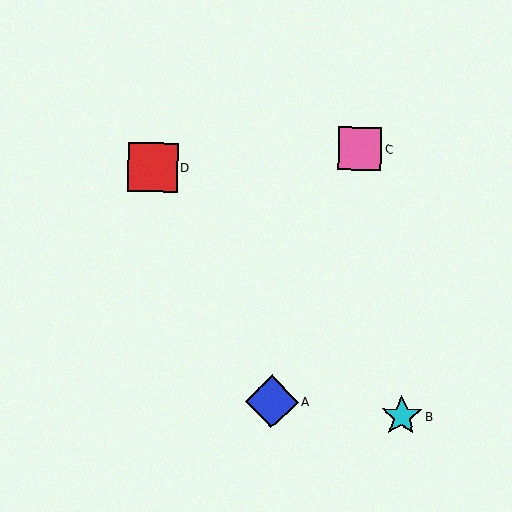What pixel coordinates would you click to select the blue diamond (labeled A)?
Click at (272, 402) to select the blue diamond A.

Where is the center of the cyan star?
The center of the cyan star is at (402, 416).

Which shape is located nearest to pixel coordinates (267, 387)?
The blue diamond (labeled A) at (272, 402) is nearest to that location.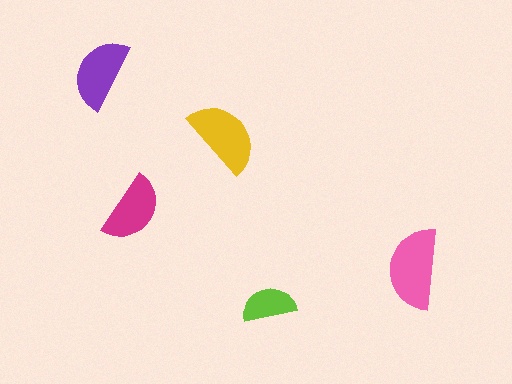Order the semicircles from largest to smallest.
the pink one, the yellow one, the purple one, the magenta one, the lime one.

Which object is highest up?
The purple semicircle is topmost.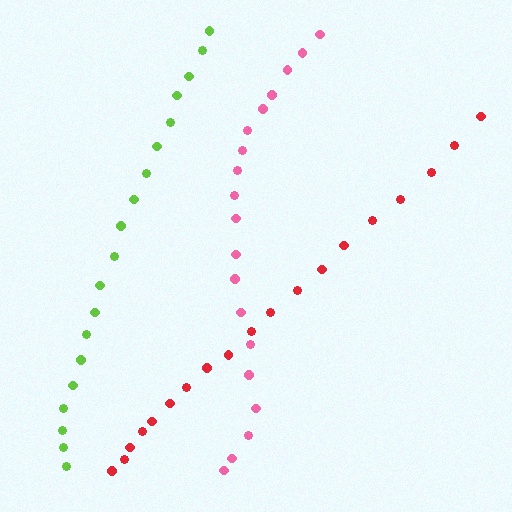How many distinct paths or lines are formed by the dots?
There are 3 distinct paths.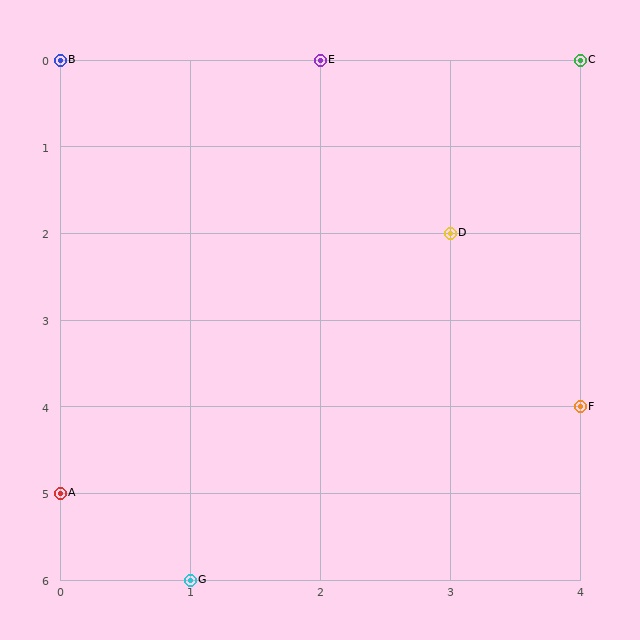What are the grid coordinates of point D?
Point D is at grid coordinates (3, 2).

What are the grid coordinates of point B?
Point B is at grid coordinates (0, 0).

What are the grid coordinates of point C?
Point C is at grid coordinates (4, 0).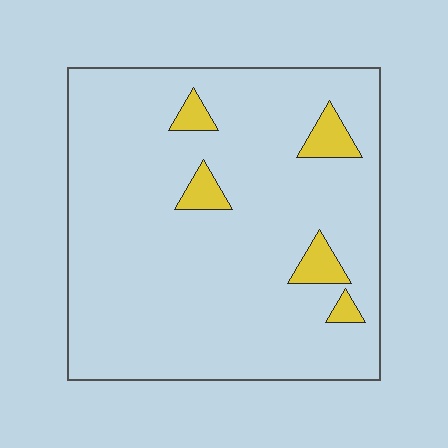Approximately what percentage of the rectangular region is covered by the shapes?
Approximately 5%.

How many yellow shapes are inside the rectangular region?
5.